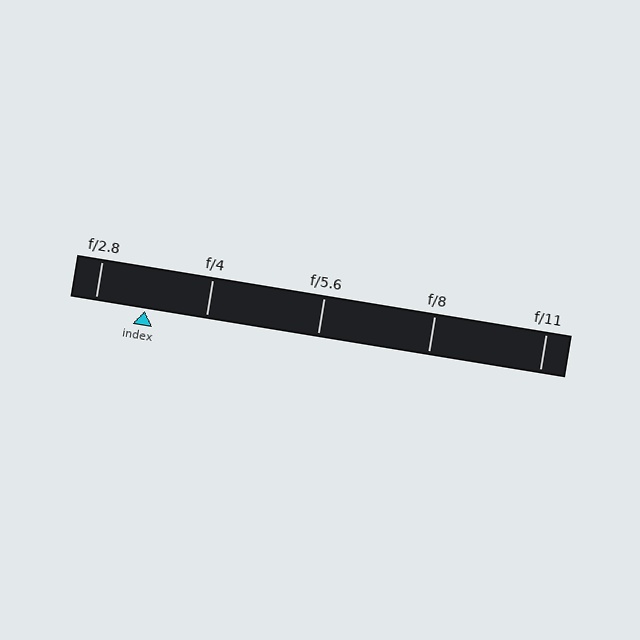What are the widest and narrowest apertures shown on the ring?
The widest aperture shown is f/2.8 and the narrowest is f/11.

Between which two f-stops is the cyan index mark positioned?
The index mark is between f/2.8 and f/4.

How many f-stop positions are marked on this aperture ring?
There are 5 f-stop positions marked.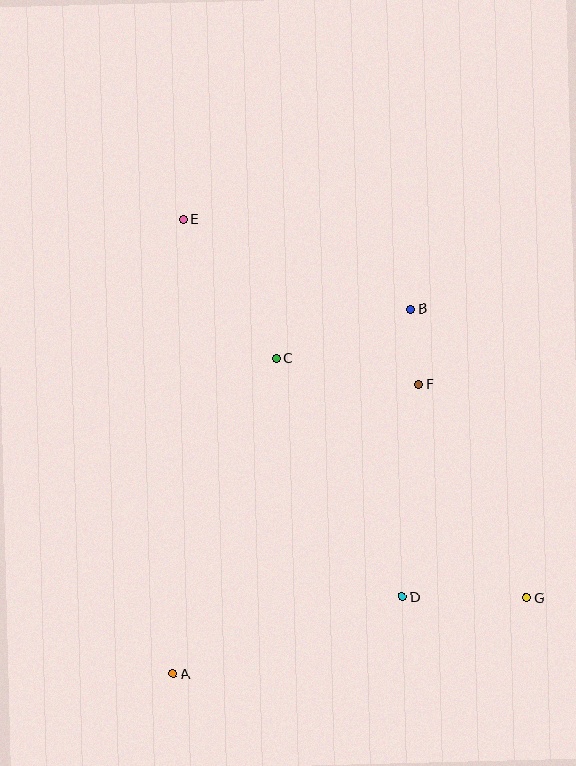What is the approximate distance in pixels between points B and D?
The distance between B and D is approximately 288 pixels.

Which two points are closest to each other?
Points B and F are closest to each other.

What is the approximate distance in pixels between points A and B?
The distance between A and B is approximately 436 pixels.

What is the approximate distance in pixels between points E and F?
The distance between E and F is approximately 288 pixels.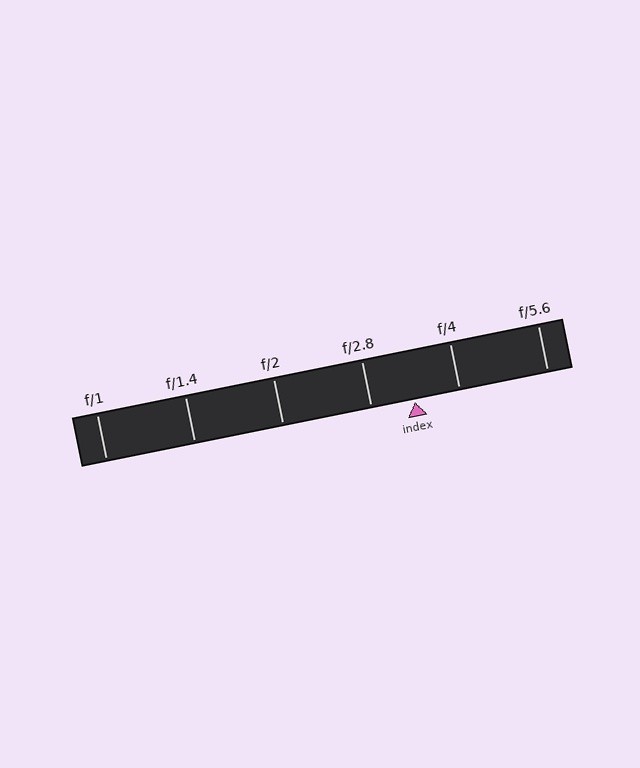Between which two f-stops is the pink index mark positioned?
The index mark is between f/2.8 and f/4.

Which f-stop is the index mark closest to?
The index mark is closest to f/2.8.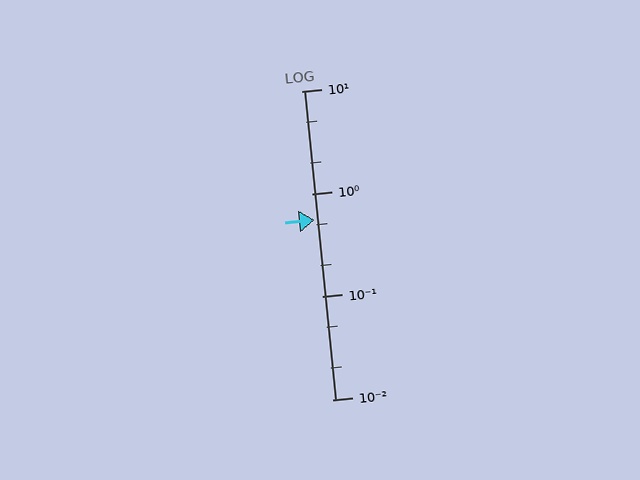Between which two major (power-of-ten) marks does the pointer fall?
The pointer is between 0.1 and 1.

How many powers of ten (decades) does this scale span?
The scale spans 3 decades, from 0.01 to 10.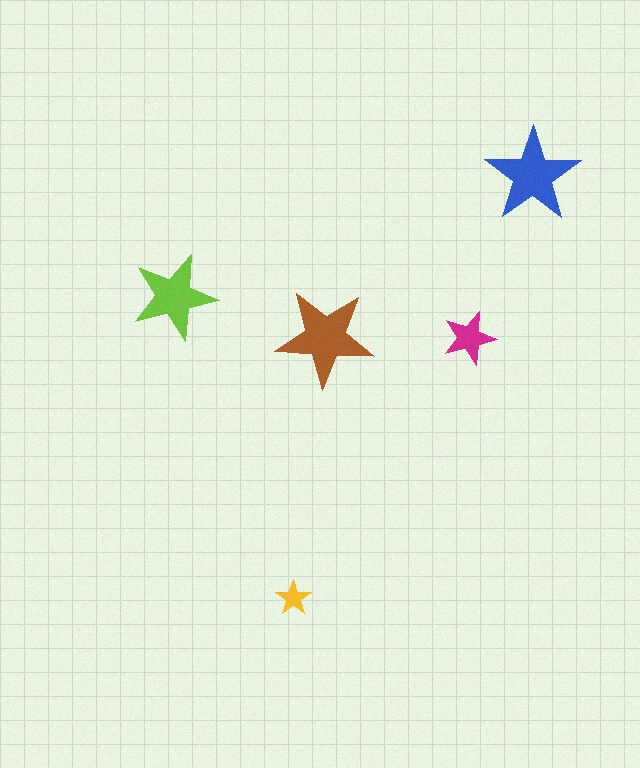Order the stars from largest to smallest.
the brown one, the blue one, the lime one, the magenta one, the yellow one.